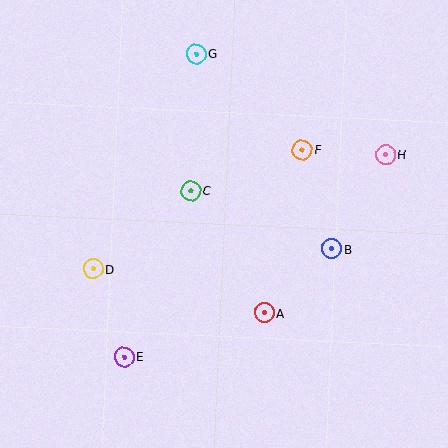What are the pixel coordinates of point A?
Point A is at (264, 313).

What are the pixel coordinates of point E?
Point E is at (124, 357).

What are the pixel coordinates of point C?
Point C is at (191, 191).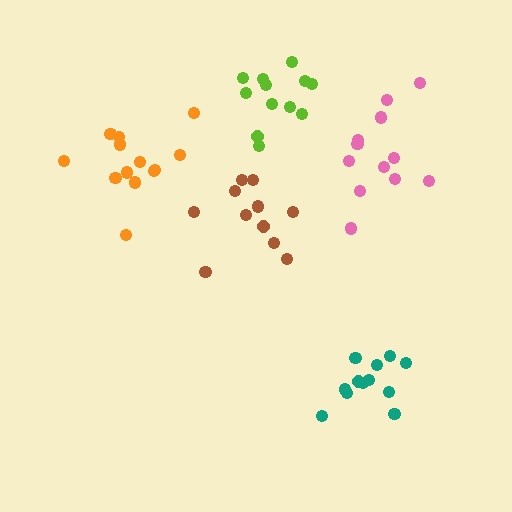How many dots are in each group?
Group 1: 11 dots, Group 2: 12 dots, Group 3: 12 dots, Group 4: 12 dots, Group 5: 13 dots (60 total).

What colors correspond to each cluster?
The clusters are colored: brown, pink, teal, lime, orange.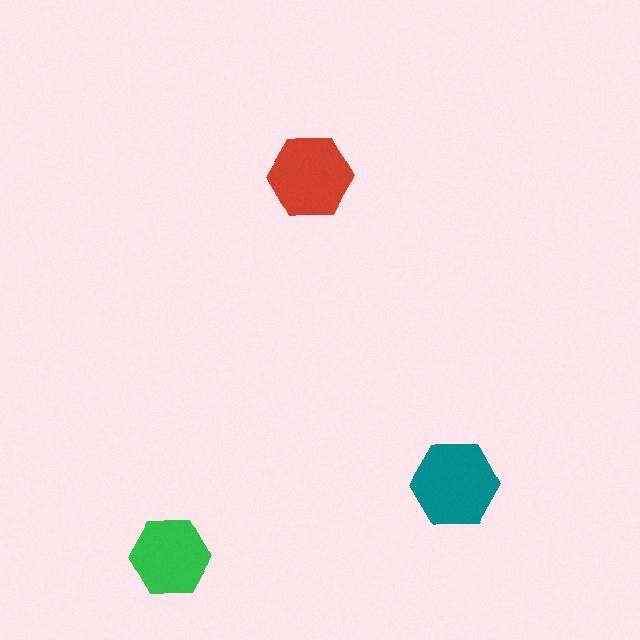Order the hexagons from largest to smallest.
the teal one, the red one, the green one.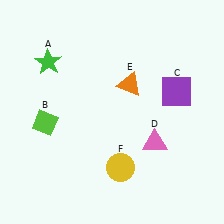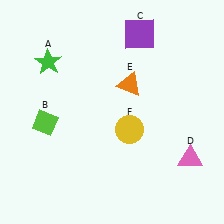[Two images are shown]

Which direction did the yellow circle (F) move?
The yellow circle (F) moved up.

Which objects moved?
The objects that moved are: the purple square (C), the pink triangle (D), the yellow circle (F).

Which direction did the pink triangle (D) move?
The pink triangle (D) moved right.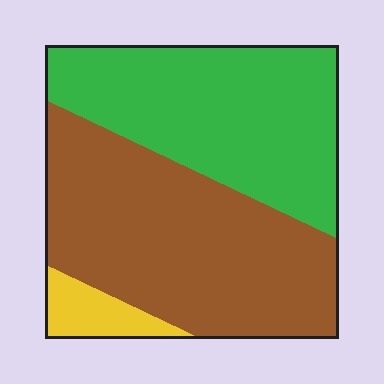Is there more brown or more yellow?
Brown.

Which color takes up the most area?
Brown, at roughly 50%.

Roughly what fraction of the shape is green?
Green covers about 40% of the shape.